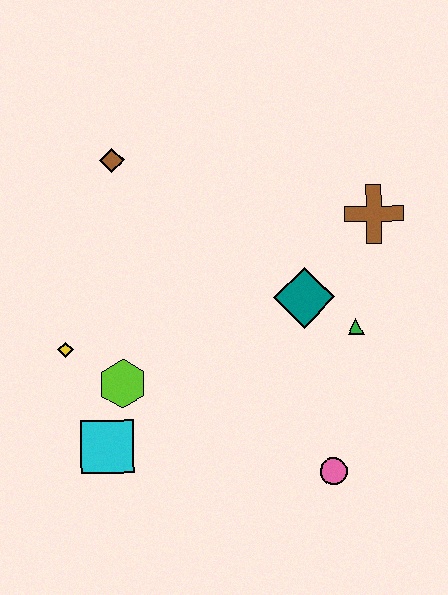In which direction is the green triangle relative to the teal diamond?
The green triangle is to the right of the teal diamond.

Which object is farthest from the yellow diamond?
The brown cross is farthest from the yellow diamond.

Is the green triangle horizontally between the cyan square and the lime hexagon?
No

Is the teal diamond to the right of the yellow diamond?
Yes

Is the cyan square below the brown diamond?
Yes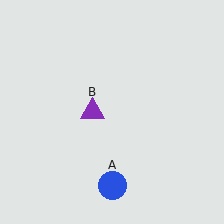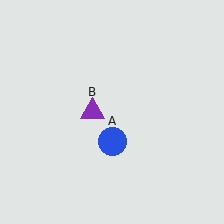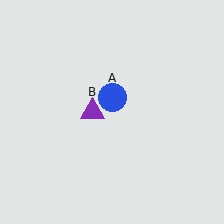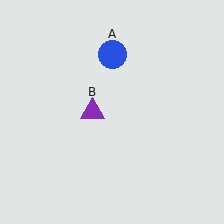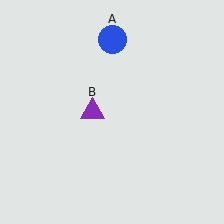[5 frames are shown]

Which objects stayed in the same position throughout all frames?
Purple triangle (object B) remained stationary.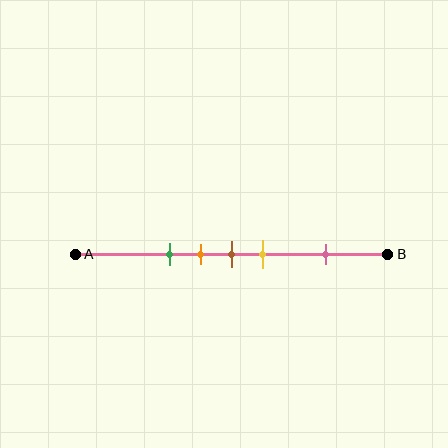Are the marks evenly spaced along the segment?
No, the marks are not evenly spaced.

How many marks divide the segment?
There are 5 marks dividing the segment.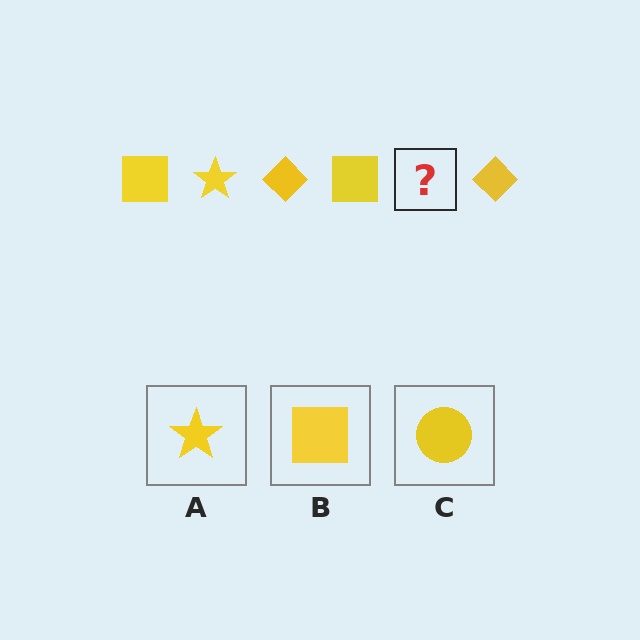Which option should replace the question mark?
Option A.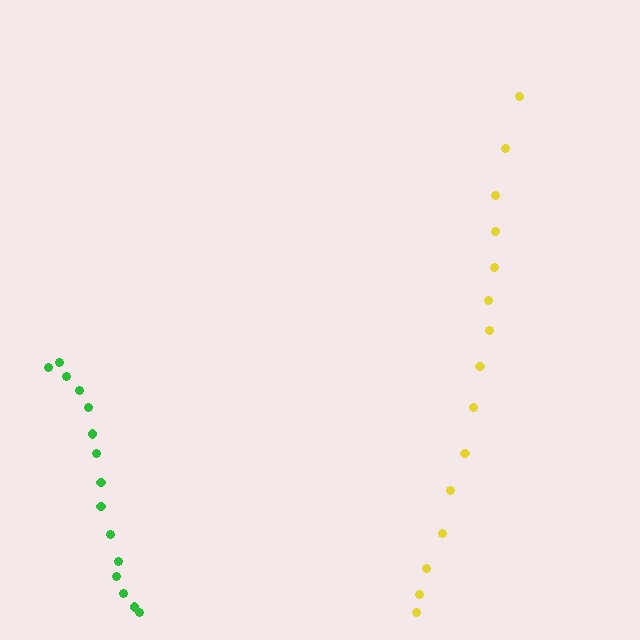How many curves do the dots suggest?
There are 2 distinct paths.